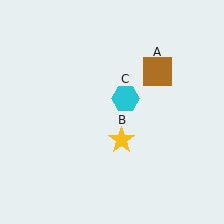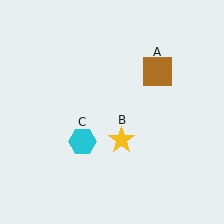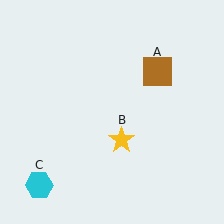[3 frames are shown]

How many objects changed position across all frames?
1 object changed position: cyan hexagon (object C).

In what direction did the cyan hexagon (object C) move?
The cyan hexagon (object C) moved down and to the left.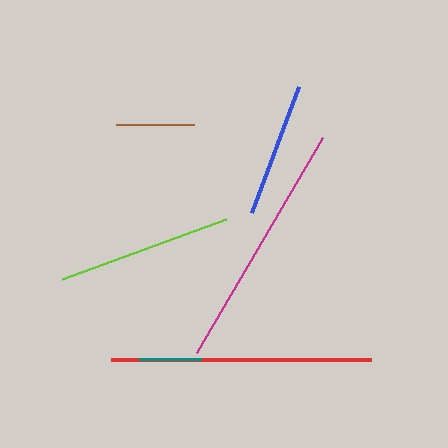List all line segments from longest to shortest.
From longest to shortest: red, magenta, lime, blue, brown, teal.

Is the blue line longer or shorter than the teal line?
The blue line is longer than the teal line.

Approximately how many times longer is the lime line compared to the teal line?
The lime line is approximately 2.8 times the length of the teal line.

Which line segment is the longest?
The red line is the longest at approximately 260 pixels.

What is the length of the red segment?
The red segment is approximately 260 pixels long.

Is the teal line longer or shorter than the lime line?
The lime line is longer than the teal line.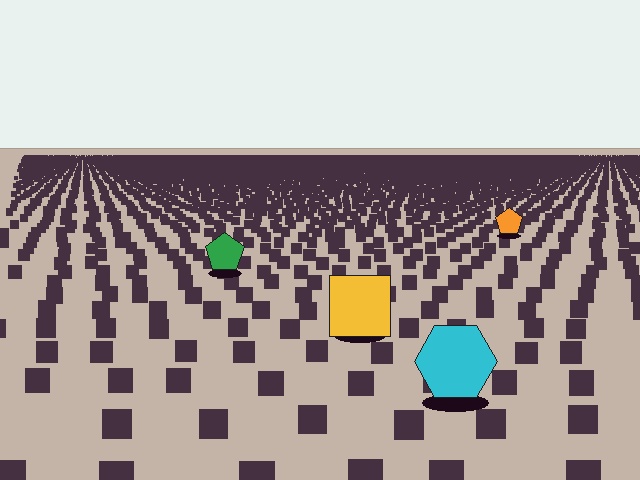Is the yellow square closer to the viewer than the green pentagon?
Yes. The yellow square is closer — you can tell from the texture gradient: the ground texture is coarser near it.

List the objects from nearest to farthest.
From nearest to farthest: the cyan hexagon, the yellow square, the green pentagon, the orange pentagon.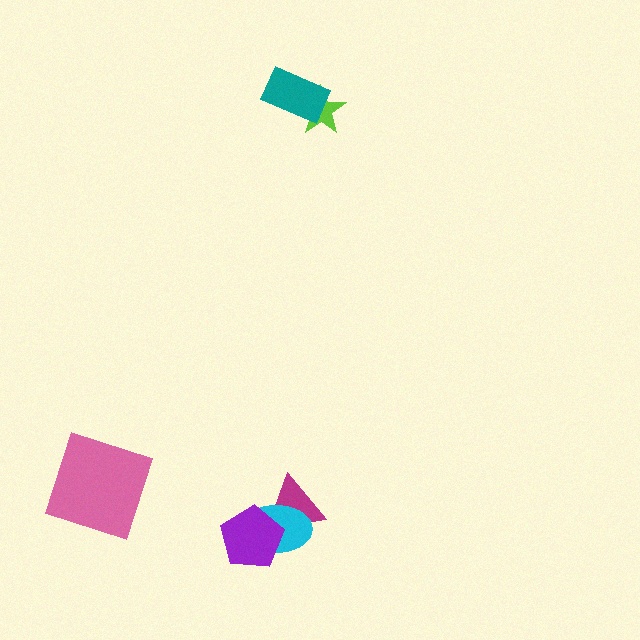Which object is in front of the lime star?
The teal rectangle is in front of the lime star.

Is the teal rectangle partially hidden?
No, no other shape covers it.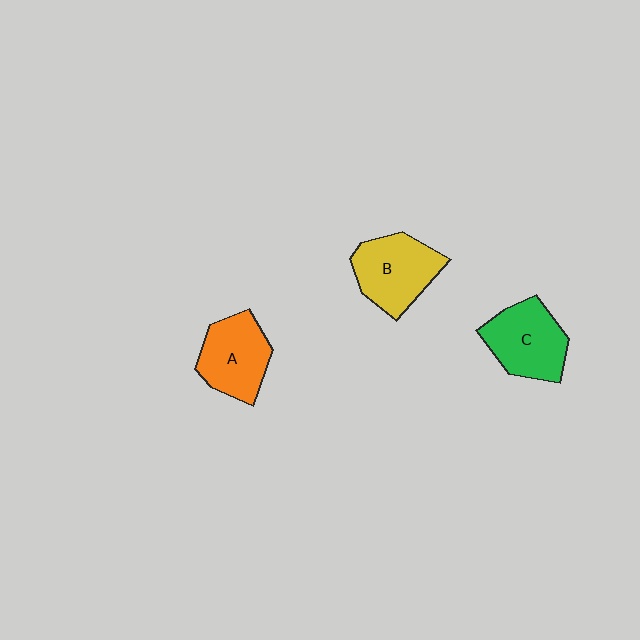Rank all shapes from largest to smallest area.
From largest to smallest: B (yellow), C (green), A (orange).